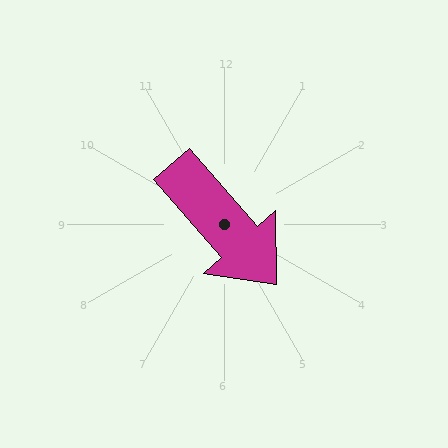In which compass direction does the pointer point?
Southeast.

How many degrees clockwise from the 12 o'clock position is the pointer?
Approximately 139 degrees.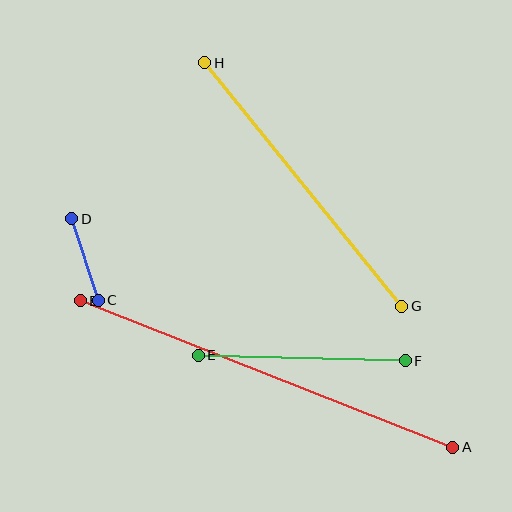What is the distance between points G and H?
The distance is approximately 313 pixels.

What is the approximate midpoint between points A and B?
The midpoint is at approximately (266, 374) pixels.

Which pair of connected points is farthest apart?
Points A and B are farthest apart.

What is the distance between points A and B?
The distance is approximately 400 pixels.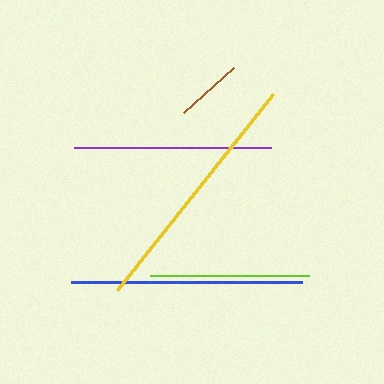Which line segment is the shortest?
The brown line is the shortest at approximately 67 pixels.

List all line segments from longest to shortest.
From longest to shortest: yellow, blue, purple, lime, brown.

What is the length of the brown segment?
The brown segment is approximately 67 pixels long.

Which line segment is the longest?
The yellow line is the longest at approximately 250 pixels.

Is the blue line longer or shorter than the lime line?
The blue line is longer than the lime line.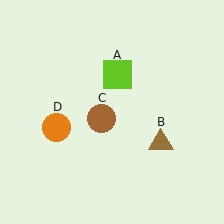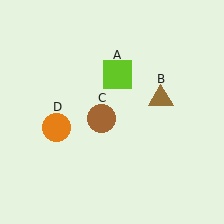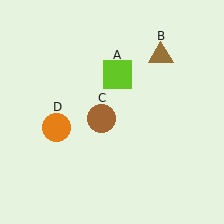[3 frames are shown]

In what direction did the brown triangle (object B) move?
The brown triangle (object B) moved up.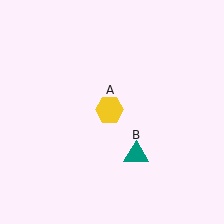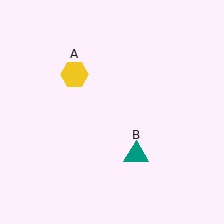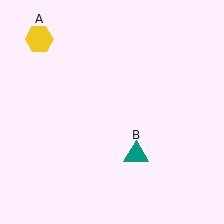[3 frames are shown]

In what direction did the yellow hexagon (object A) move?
The yellow hexagon (object A) moved up and to the left.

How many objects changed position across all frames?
1 object changed position: yellow hexagon (object A).